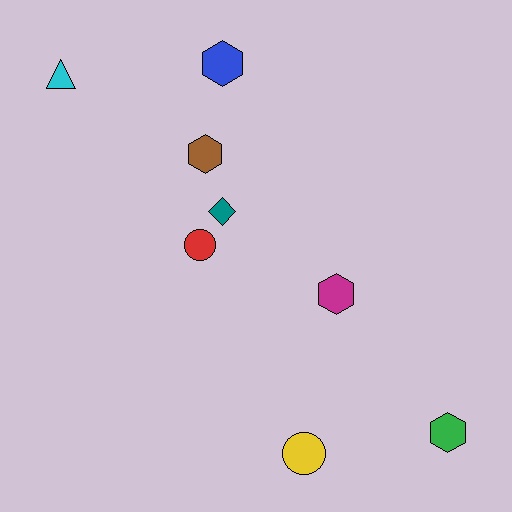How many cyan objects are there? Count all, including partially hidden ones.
There is 1 cyan object.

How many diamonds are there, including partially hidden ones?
There is 1 diamond.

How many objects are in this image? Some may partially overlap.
There are 8 objects.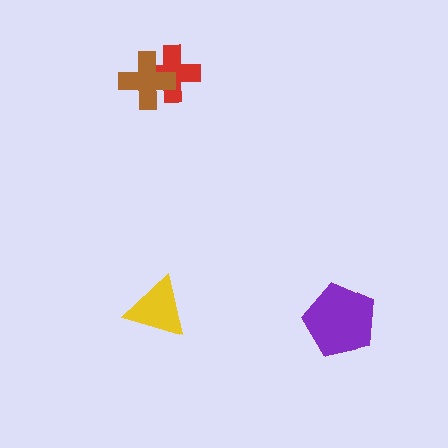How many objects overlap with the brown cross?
1 object overlaps with the brown cross.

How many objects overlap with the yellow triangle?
0 objects overlap with the yellow triangle.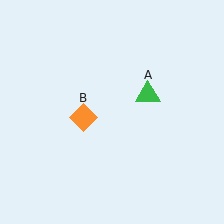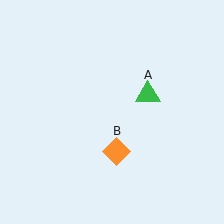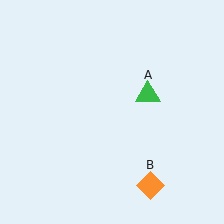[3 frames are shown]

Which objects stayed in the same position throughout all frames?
Green triangle (object A) remained stationary.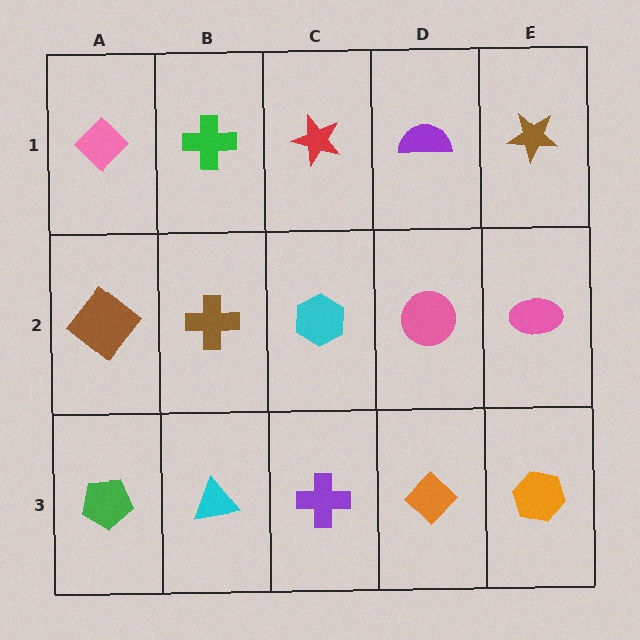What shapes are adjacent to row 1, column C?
A cyan hexagon (row 2, column C), a green cross (row 1, column B), a purple semicircle (row 1, column D).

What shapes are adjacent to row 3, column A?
A brown diamond (row 2, column A), a cyan triangle (row 3, column B).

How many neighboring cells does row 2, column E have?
3.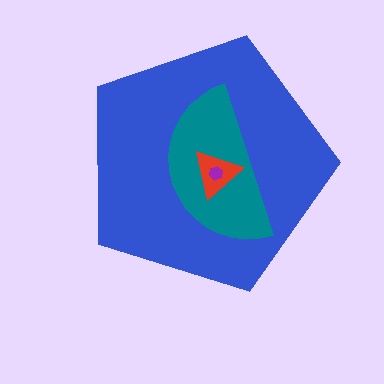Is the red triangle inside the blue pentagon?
Yes.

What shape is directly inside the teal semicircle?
The red triangle.